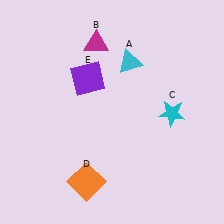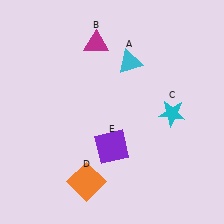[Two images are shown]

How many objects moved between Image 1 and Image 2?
1 object moved between the two images.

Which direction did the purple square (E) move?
The purple square (E) moved down.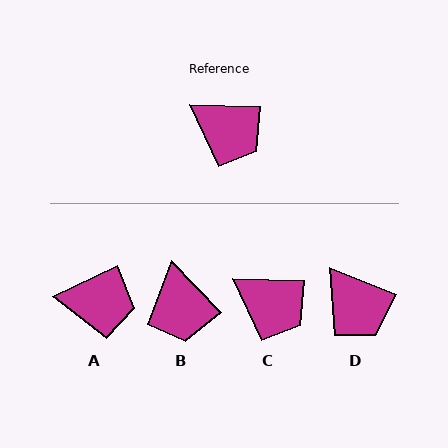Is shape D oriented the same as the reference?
No, it is off by about 21 degrees.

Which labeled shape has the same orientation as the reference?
C.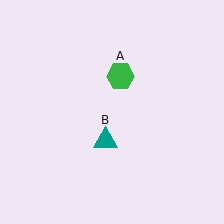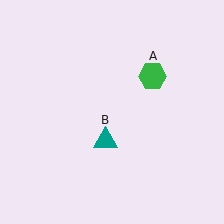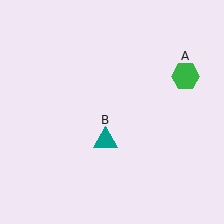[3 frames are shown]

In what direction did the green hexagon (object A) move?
The green hexagon (object A) moved right.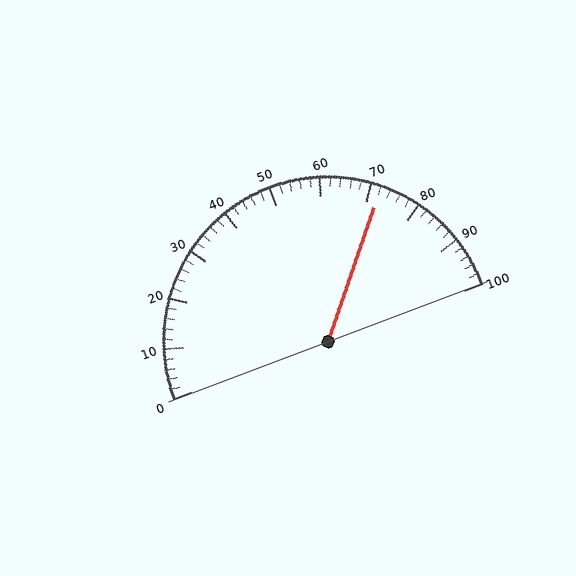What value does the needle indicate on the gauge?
The needle indicates approximately 72.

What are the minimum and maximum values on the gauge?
The gauge ranges from 0 to 100.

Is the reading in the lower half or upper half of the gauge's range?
The reading is in the upper half of the range (0 to 100).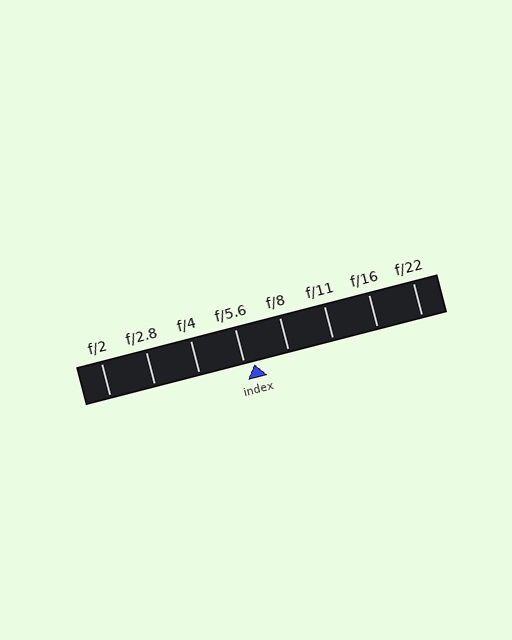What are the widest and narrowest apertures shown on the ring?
The widest aperture shown is f/2 and the narrowest is f/22.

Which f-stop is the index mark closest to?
The index mark is closest to f/5.6.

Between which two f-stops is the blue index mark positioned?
The index mark is between f/5.6 and f/8.